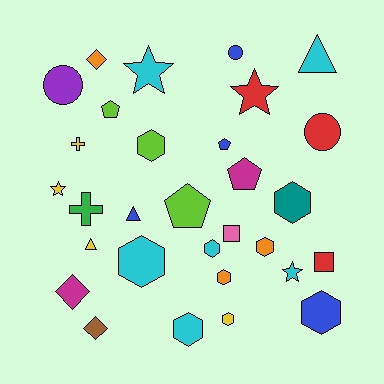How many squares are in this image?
There are 2 squares.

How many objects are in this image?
There are 30 objects.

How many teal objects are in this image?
There is 1 teal object.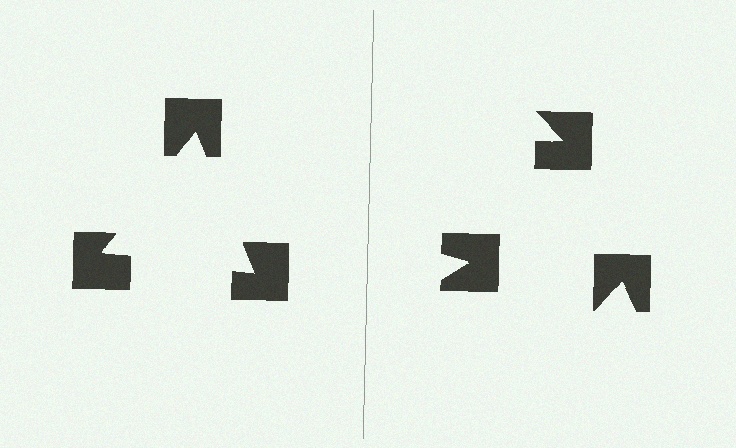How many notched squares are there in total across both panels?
6 — 3 on each side.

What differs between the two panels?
The notched squares are positioned identically on both sides; only the wedge orientations differ. On the left they align to a triangle; on the right they are misaligned.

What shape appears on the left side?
An illusory triangle.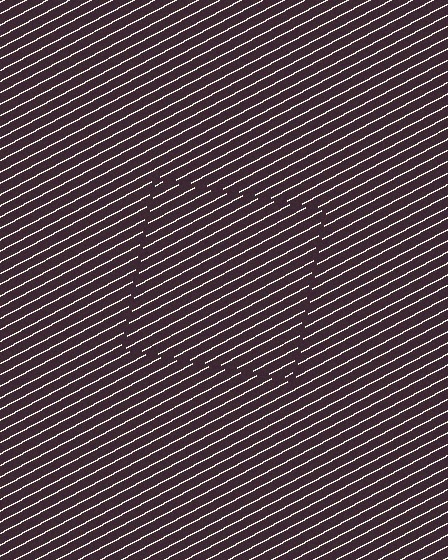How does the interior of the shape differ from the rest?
The interior of the shape contains the same grating, shifted by half a period — the contour is defined by the phase discontinuity where line-ends from the inner and outer gratings abut.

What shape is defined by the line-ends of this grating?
An illusory square. The interior of the shape contains the same grating, shifted by half a period — the contour is defined by the phase discontinuity where line-ends from the inner and outer gratings abut.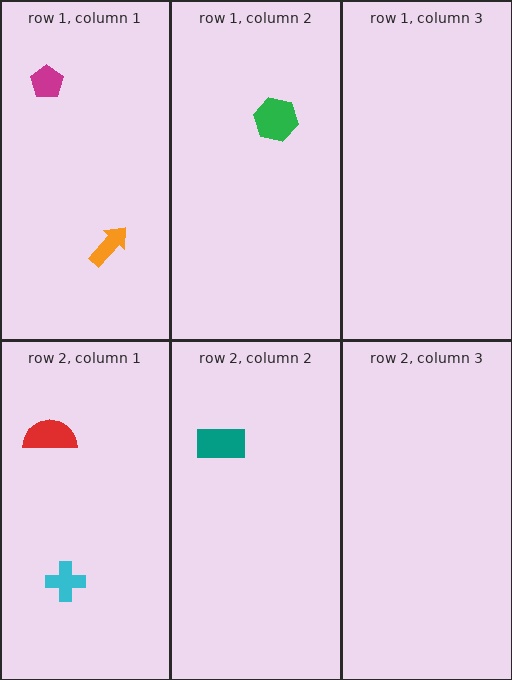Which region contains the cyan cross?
The row 2, column 1 region.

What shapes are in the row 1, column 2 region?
The green hexagon.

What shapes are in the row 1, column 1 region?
The orange arrow, the magenta pentagon.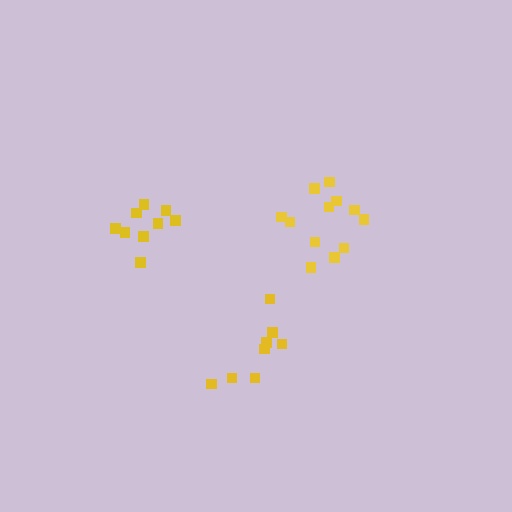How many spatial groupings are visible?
There are 3 spatial groupings.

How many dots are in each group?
Group 1: 12 dots, Group 2: 8 dots, Group 3: 9 dots (29 total).